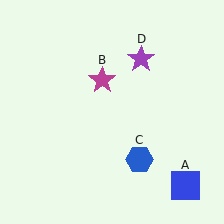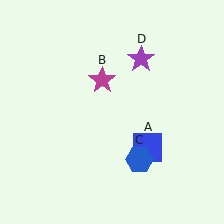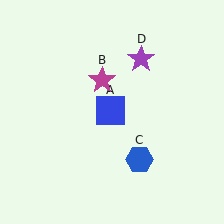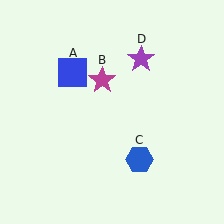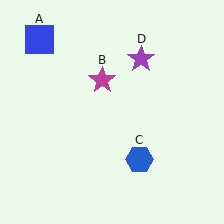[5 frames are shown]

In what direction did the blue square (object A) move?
The blue square (object A) moved up and to the left.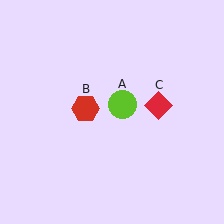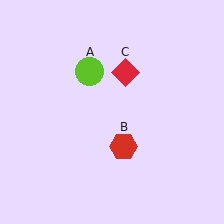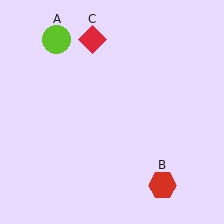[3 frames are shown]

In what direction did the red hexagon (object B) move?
The red hexagon (object B) moved down and to the right.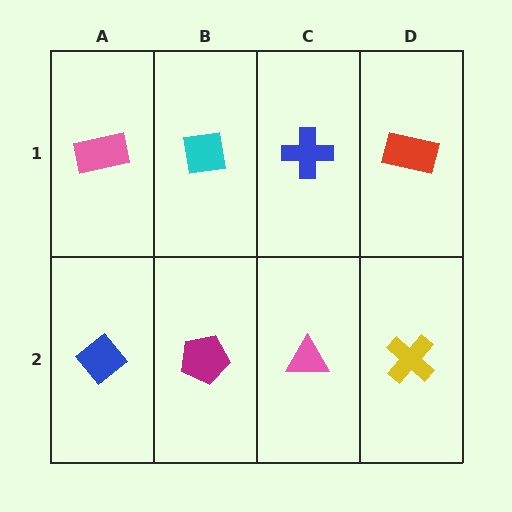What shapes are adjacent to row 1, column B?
A magenta pentagon (row 2, column B), a pink rectangle (row 1, column A), a blue cross (row 1, column C).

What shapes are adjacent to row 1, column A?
A blue diamond (row 2, column A), a cyan square (row 1, column B).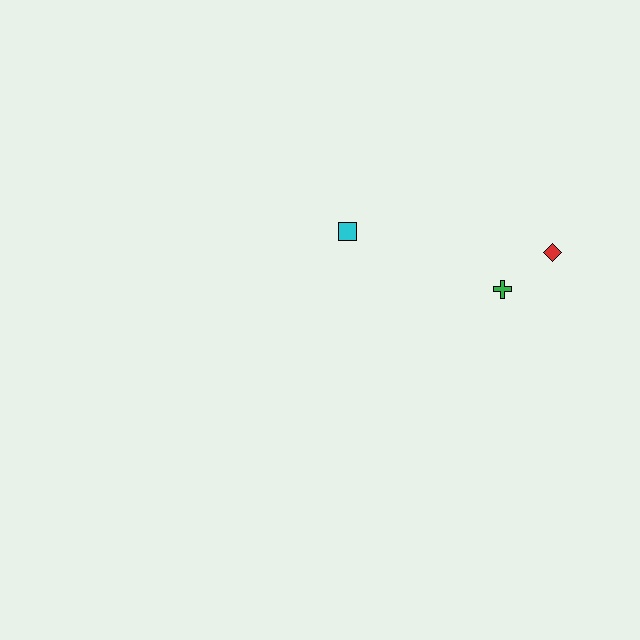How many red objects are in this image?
There is 1 red object.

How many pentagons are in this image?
There are no pentagons.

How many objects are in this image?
There are 3 objects.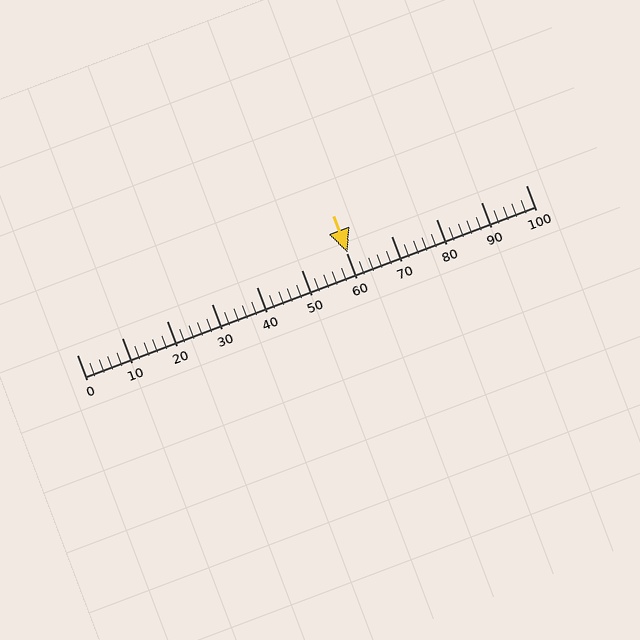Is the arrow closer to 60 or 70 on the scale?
The arrow is closer to 60.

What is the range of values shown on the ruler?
The ruler shows values from 0 to 100.